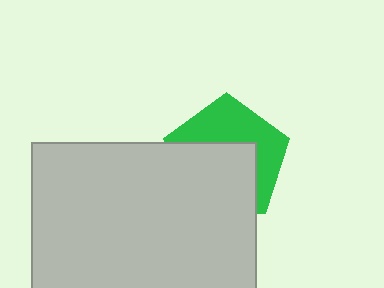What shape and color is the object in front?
The object in front is a light gray rectangle.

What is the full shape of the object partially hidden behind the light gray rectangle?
The partially hidden object is a green pentagon.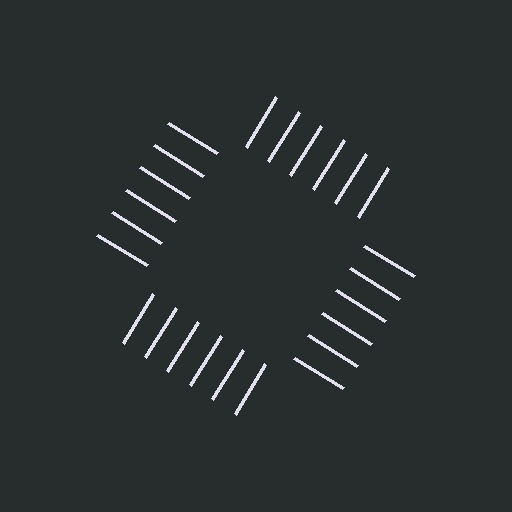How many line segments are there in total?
24 — 6 along each of the 4 edges.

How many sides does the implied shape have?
4 sides — the line-ends trace a square.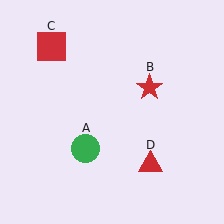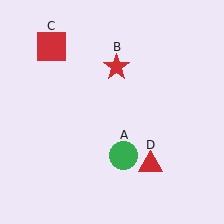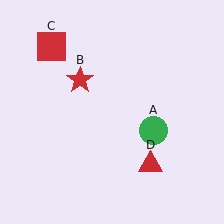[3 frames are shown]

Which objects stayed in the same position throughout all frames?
Red square (object C) and red triangle (object D) remained stationary.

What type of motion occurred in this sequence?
The green circle (object A), red star (object B) rotated counterclockwise around the center of the scene.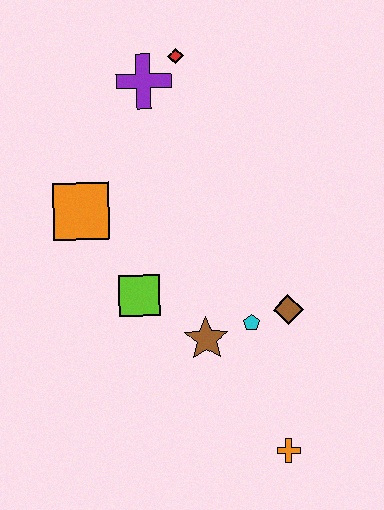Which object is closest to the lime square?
The brown star is closest to the lime square.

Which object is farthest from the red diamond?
The orange cross is farthest from the red diamond.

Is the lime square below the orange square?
Yes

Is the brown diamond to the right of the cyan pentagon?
Yes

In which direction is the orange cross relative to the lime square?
The orange cross is below the lime square.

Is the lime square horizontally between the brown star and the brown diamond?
No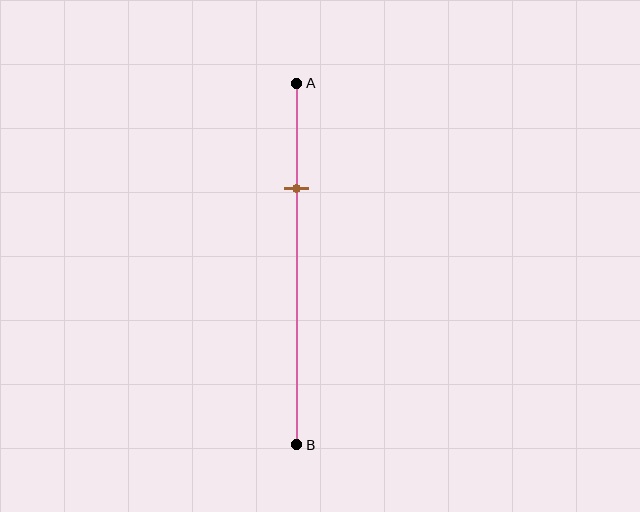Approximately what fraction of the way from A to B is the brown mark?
The brown mark is approximately 30% of the way from A to B.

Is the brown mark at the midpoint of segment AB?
No, the mark is at about 30% from A, not at the 50% midpoint.